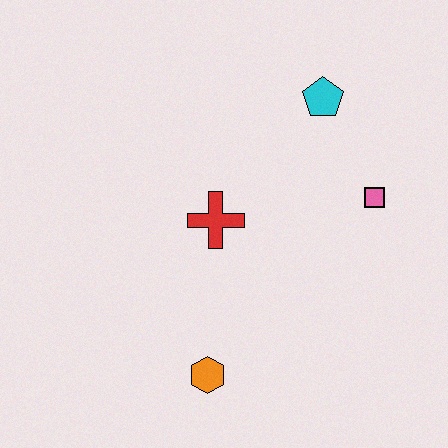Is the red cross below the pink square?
Yes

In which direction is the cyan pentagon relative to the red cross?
The cyan pentagon is above the red cross.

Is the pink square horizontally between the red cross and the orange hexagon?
No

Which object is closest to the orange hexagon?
The red cross is closest to the orange hexagon.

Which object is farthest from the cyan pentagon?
The orange hexagon is farthest from the cyan pentagon.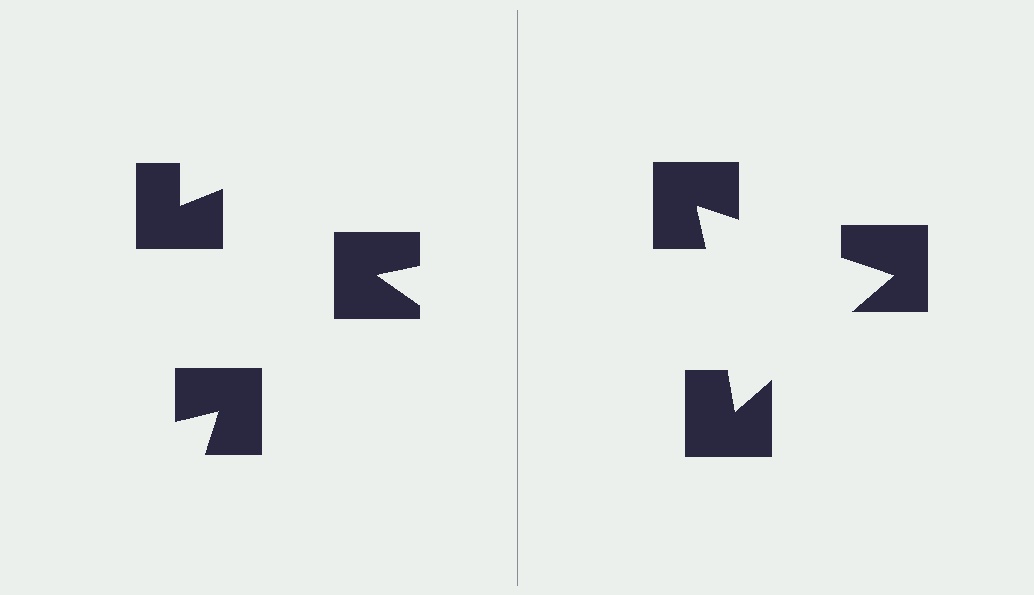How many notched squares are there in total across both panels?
6 — 3 on each side.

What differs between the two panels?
The notched squares are positioned identically on both sides; only the wedge orientations differ. On the right they align to a triangle; on the left they are misaligned.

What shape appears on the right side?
An illusory triangle.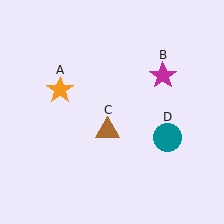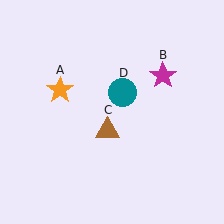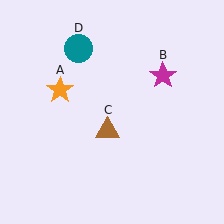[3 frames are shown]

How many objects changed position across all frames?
1 object changed position: teal circle (object D).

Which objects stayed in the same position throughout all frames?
Orange star (object A) and magenta star (object B) and brown triangle (object C) remained stationary.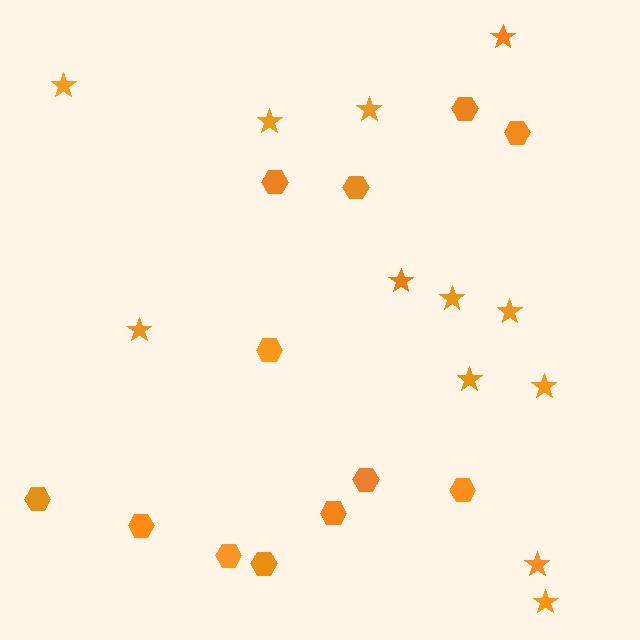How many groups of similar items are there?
There are 2 groups: one group of hexagons (12) and one group of stars (12).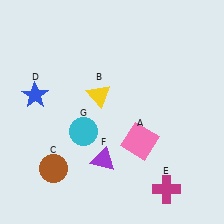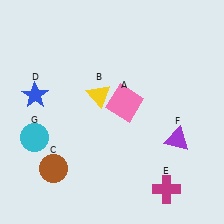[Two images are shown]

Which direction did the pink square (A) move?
The pink square (A) moved up.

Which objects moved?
The objects that moved are: the pink square (A), the purple triangle (F), the cyan circle (G).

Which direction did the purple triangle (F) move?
The purple triangle (F) moved right.